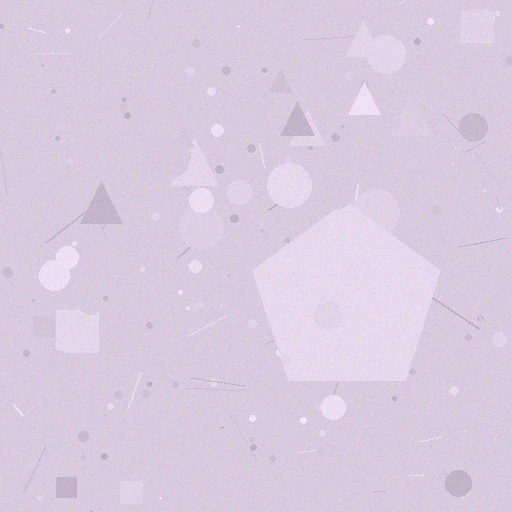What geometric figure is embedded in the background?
A pentagon is embedded in the background.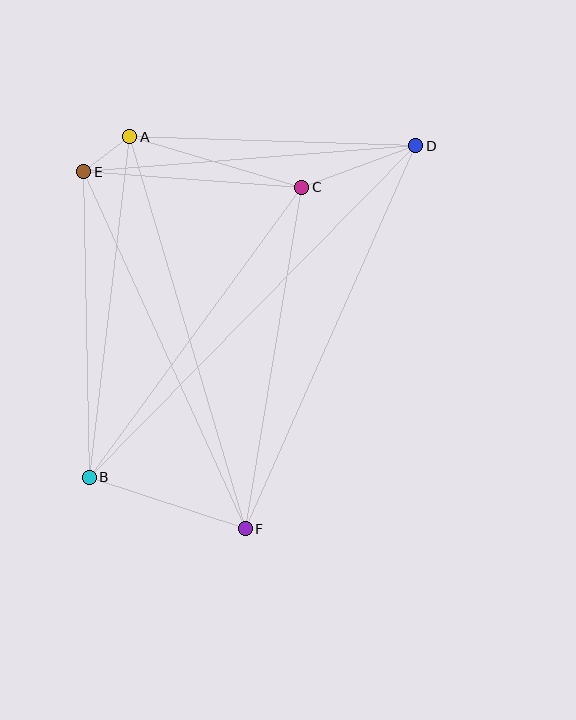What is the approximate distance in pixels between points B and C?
The distance between B and C is approximately 360 pixels.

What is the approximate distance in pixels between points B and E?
The distance between B and E is approximately 306 pixels.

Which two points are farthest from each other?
Points B and D are farthest from each other.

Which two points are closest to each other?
Points A and E are closest to each other.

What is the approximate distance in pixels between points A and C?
The distance between A and C is approximately 179 pixels.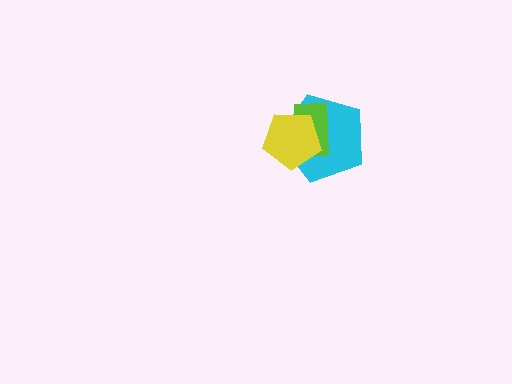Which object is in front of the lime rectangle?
The yellow pentagon is in front of the lime rectangle.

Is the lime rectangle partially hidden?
Yes, it is partially covered by another shape.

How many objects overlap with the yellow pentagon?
2 objects overlap with the yellow pentagon.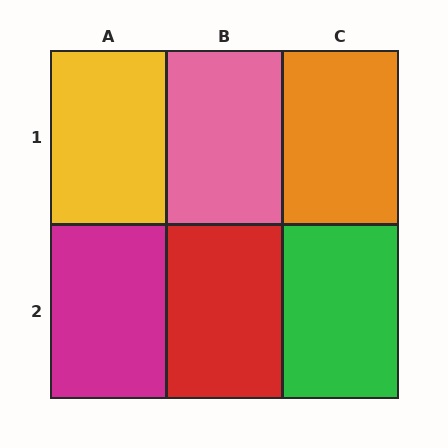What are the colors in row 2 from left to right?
Magenta, red, green.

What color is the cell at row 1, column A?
Yellow.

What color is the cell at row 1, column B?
Pink.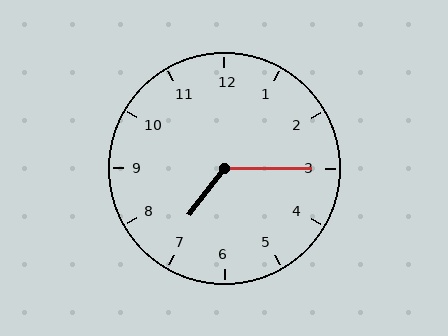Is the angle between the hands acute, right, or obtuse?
It is obtuse.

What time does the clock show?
7:15.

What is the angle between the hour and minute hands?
Approximately 128 degrees.